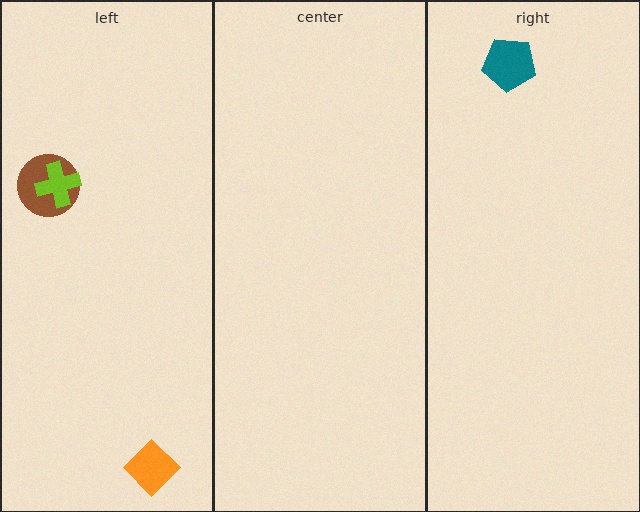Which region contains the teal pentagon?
The right region.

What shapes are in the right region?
The teal pentagon.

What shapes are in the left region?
The brown circle, the lime cross, the orange diamond.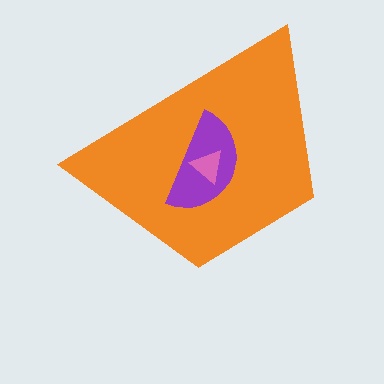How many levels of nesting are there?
3.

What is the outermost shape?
The orange trapezoid.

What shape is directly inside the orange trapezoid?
The purple semicircle.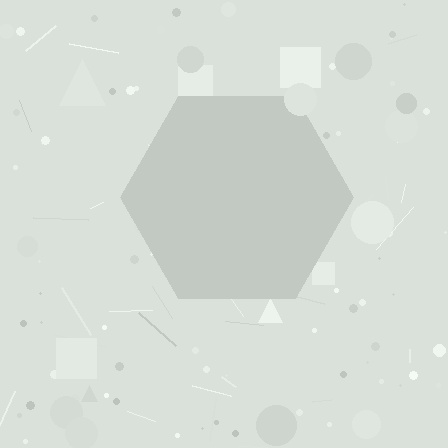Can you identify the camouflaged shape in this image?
The camouflaged shape is a hexagon.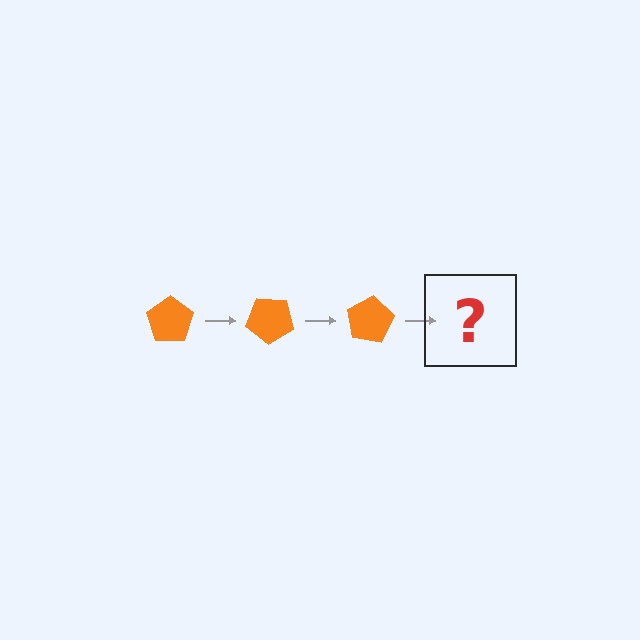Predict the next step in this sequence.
The next step is an orange pentagon rotated 120 degrees.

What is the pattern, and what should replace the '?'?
The pattern is that the pentagon rotates 40 degrees each step. The '?' should be an orange pentagon rotated 120 degrees.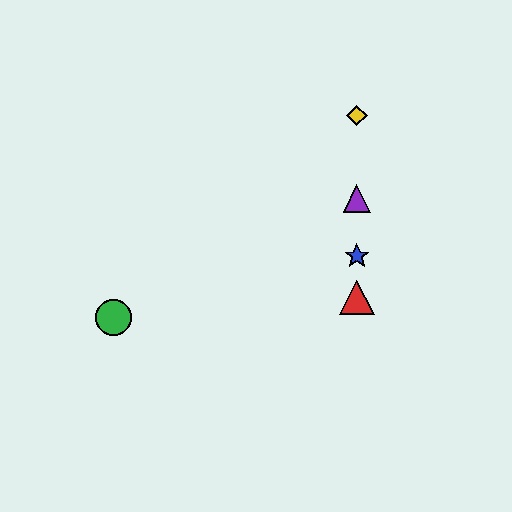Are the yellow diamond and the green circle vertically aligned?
No, the yellow diamond is at x≈357 and the green circle is at x≈113.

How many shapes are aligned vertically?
4 shapes (the red triangle, the blue star, the yellow diamond, the purple triangle) are aligned vertically.